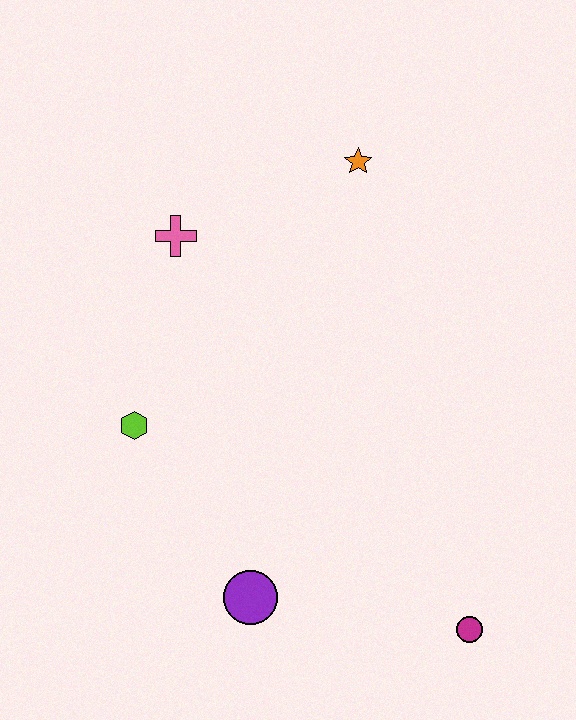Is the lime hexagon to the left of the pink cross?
Yes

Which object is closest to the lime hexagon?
The pink cross is closest to the lime hexagon.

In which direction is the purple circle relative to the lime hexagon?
The purple circle is below the lime hexagon.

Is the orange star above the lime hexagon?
Yes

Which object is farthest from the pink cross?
The magenta circle is farthest from the pink cross.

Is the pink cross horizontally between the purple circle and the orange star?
No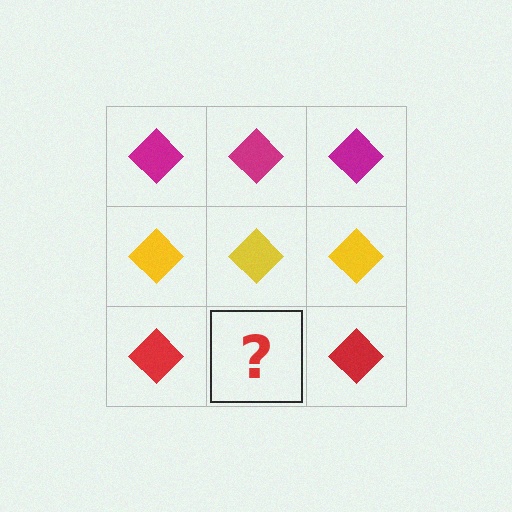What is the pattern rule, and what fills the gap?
The rule is that each row has a consistent color. The gap should be filled with a red diamond.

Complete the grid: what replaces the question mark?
The question mark should be replaced with a red diamond.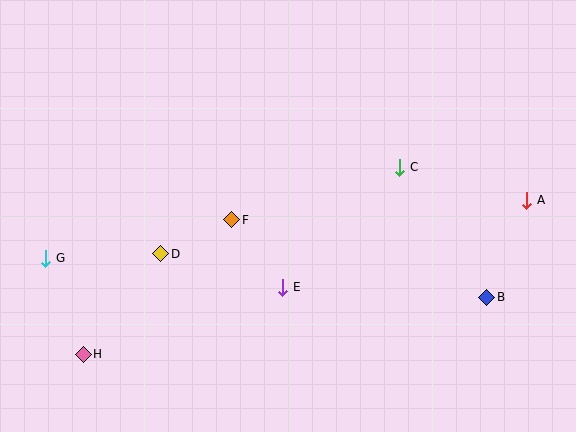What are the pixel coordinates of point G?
Point G is at (46, 258).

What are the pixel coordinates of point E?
Point E is at (283, 287).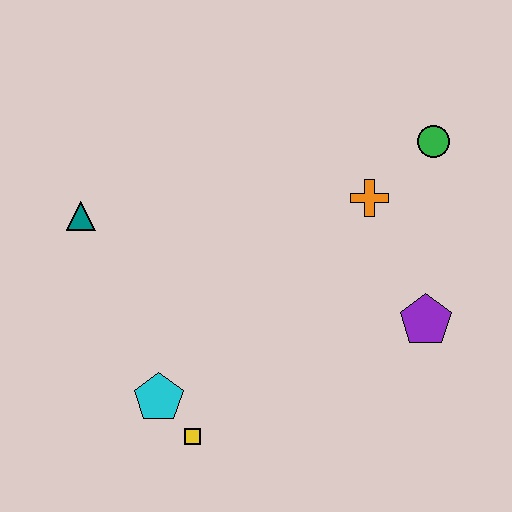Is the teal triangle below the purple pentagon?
No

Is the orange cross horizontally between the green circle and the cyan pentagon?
Yes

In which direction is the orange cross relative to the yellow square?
The orange cross is above the yellow square.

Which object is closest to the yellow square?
The cyan pentagon is closest to the yellow square.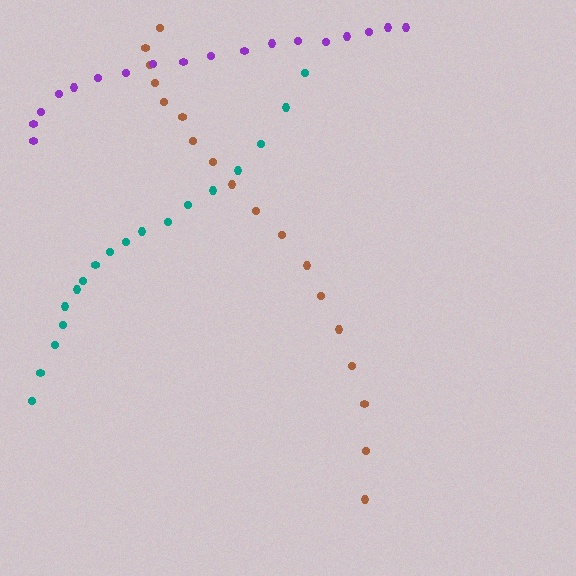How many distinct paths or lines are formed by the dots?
There are 3 distinct paths.